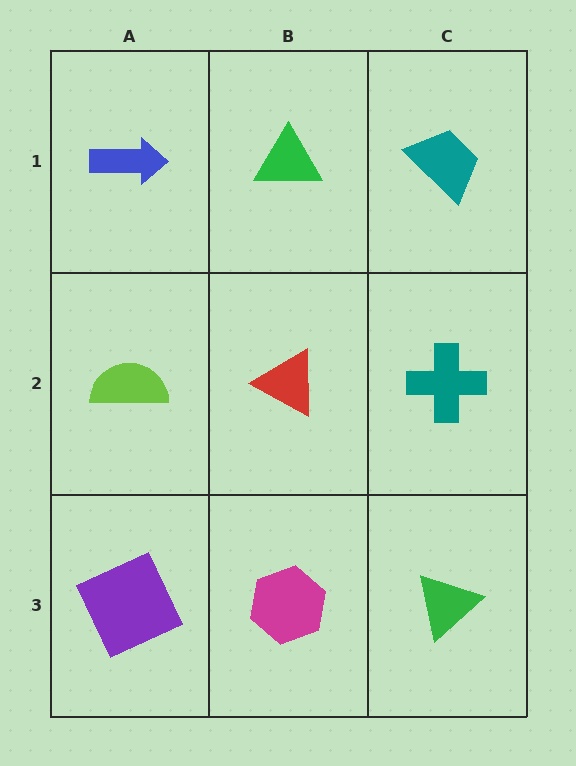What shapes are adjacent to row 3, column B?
A red triangle (row 2, column B), a purple square (row 3, column A), a green triangle (row 3, column C).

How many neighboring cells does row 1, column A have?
2.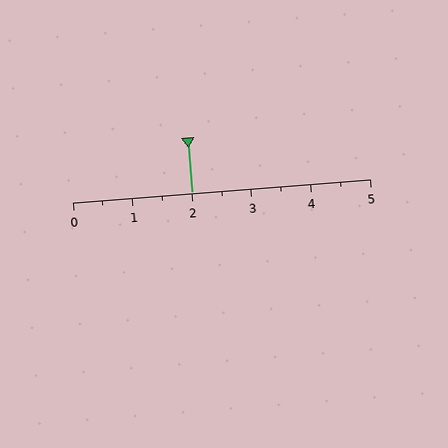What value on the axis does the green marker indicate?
The marker indicates approximately 2.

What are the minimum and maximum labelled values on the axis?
The axis runs from 0 to 5.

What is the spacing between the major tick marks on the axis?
The major ticks are spaced 1 apart.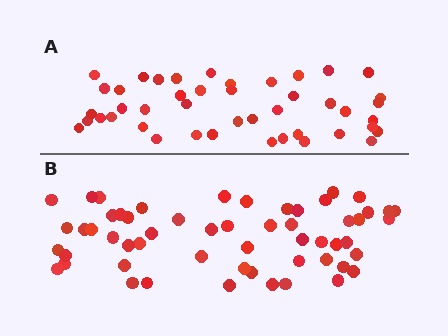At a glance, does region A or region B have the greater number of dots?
Region B (the bottom region) has more dots.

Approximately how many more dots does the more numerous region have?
Region B has roughly 12 or so more dots than region A.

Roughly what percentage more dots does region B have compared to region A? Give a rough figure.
About 25% more.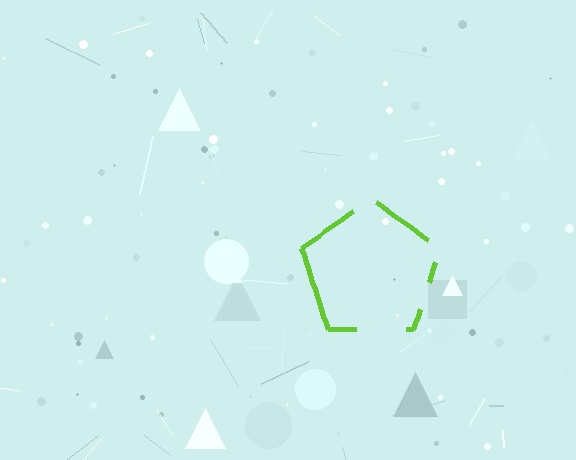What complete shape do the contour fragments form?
The contour fragments form a pentagon.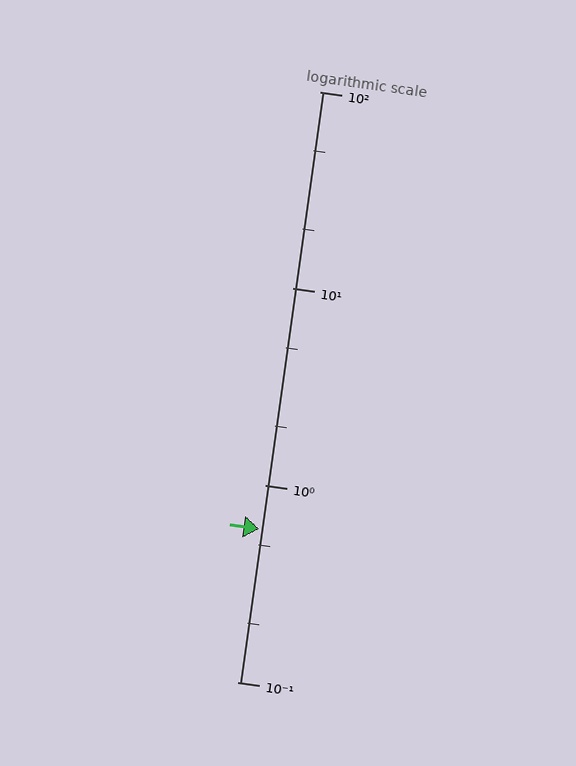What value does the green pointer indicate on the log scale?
The pointer indicates approximately 0.6.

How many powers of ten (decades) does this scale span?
The scale spans 3 decades, from 0.1 to 100.